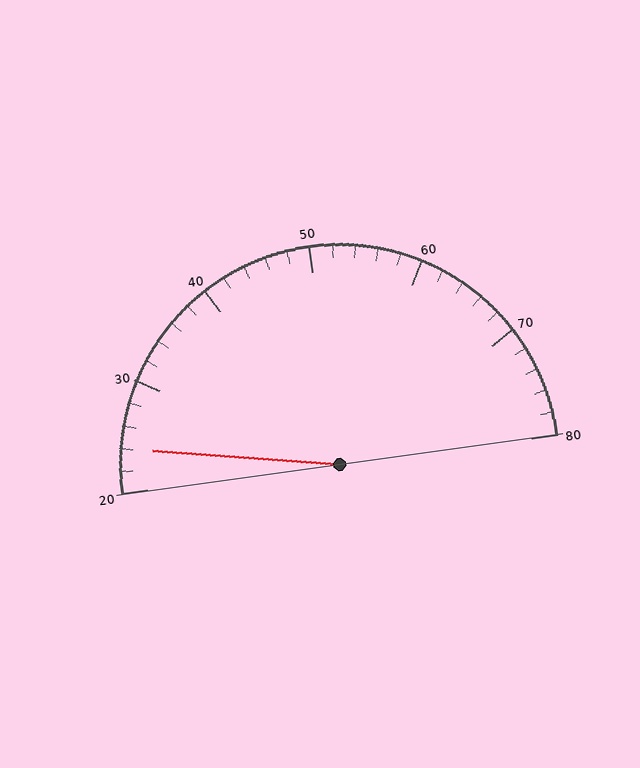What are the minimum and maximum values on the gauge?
The gauge ranges from 20 to 80.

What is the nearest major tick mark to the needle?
The nearest major tick mark is 20.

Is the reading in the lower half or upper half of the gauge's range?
The reading is in the lower half of the range (20 to 80).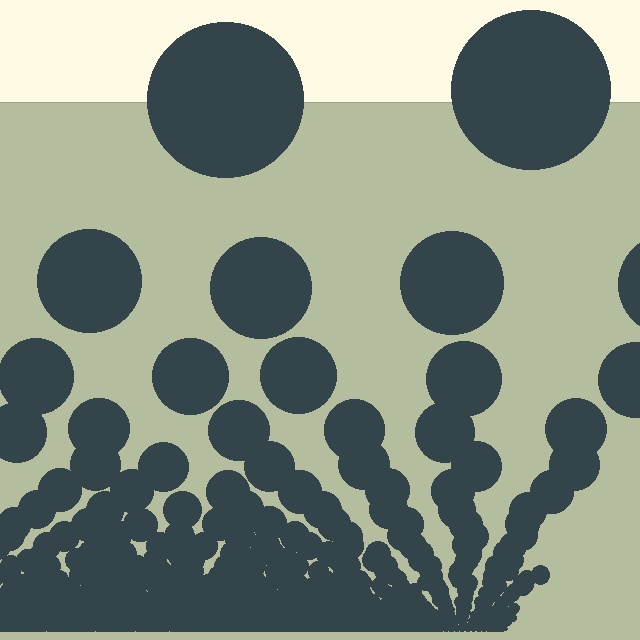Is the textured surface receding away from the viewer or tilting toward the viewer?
The surface appears to tilt toward the viewer. Texture elements get larger and sparser toward the top.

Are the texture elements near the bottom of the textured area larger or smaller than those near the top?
Smaller. The gradient is inverted — elements near the bottom are smaller and denser.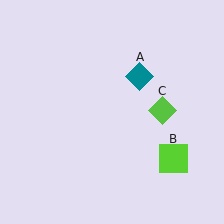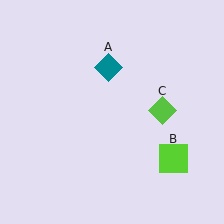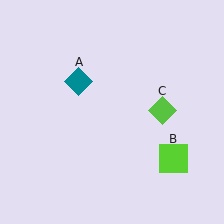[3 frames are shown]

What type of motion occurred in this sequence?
The teal diamond (object A) rotated counterclockwise around the center of the scene.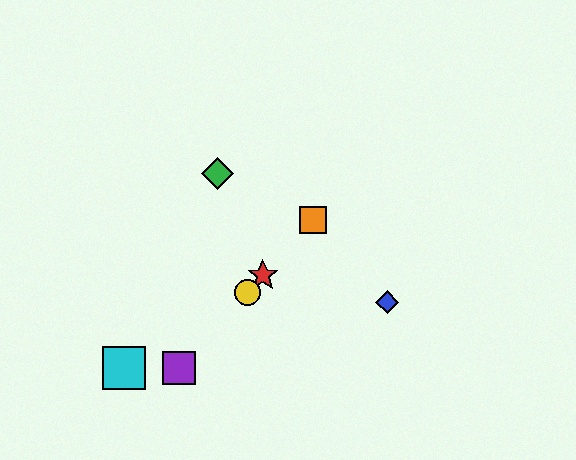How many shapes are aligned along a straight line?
4 shapes (the red star, the yellow circle, the purple square, the orange square) are aligned along a straight line.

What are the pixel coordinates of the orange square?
The orange square is at (313, 220).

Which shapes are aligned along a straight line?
The red star, the yellow circle, the purple square, the orange square are aligned along a straight line.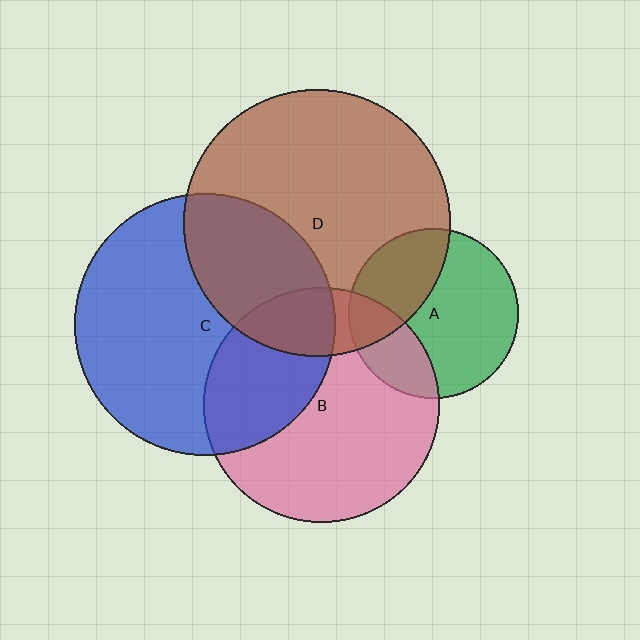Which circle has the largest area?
Circle D (brown).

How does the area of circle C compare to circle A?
Approximately 2.4 times.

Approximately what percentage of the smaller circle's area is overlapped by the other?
Approximately 35%.